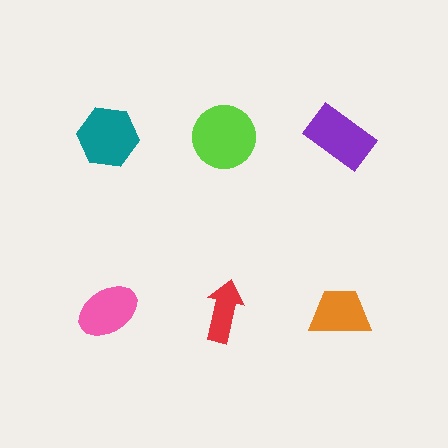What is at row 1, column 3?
A purple rectangle.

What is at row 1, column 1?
A teal hexagon.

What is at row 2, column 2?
A red arrow.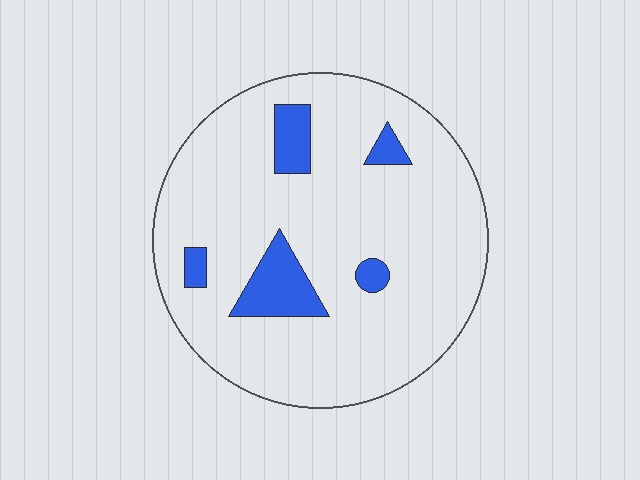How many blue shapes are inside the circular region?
5.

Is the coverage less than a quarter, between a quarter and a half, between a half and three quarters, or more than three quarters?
Less than a quarter.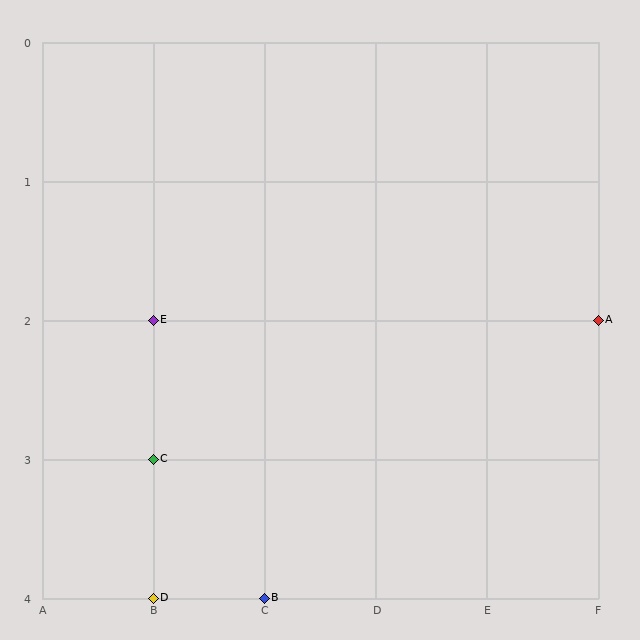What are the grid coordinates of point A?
Point A is at grid coordinates (F, 2).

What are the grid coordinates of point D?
Point D is at grid coordinates (B, 4).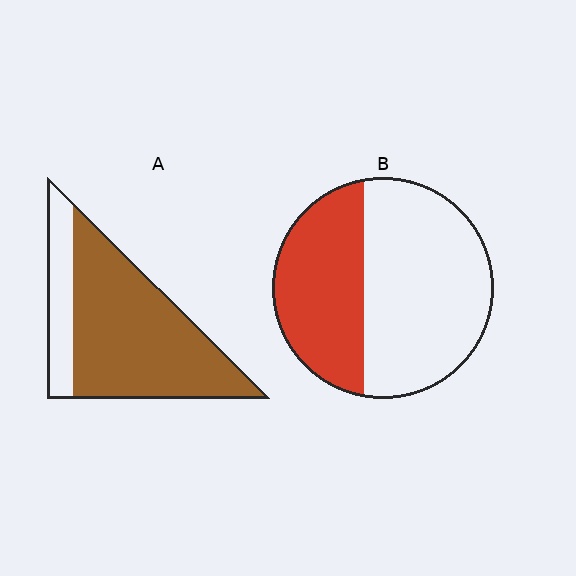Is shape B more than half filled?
No.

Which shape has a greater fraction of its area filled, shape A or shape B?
Shape A.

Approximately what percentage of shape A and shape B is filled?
A is approximately 80% and B is approximately 40%.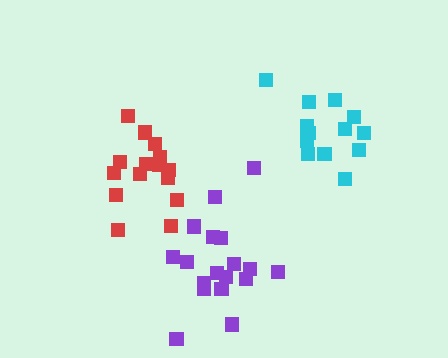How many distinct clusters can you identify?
There are 3 distinct clusters.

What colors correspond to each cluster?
The clusters are colored: purple, red, cyan.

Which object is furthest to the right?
The cyan cluster is rightmost.